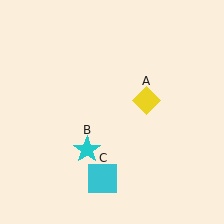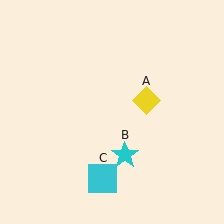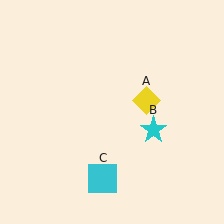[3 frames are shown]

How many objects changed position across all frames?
1 object changed position: cyan star (object B).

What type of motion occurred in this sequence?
The cyan star (object B) rotated counterclockwise around the center of the scene.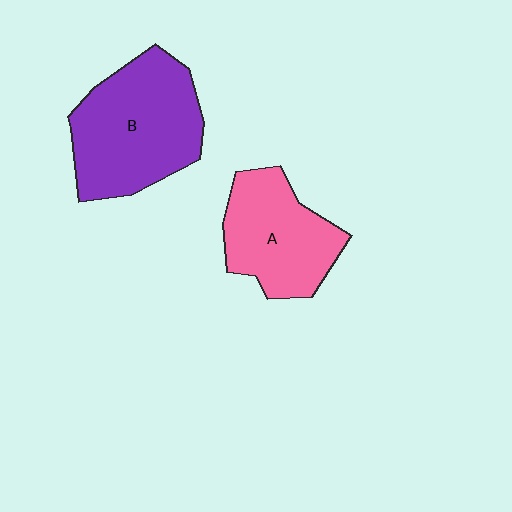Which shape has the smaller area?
Shape A (pink).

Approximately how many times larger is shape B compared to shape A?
Approximately 1.3 times.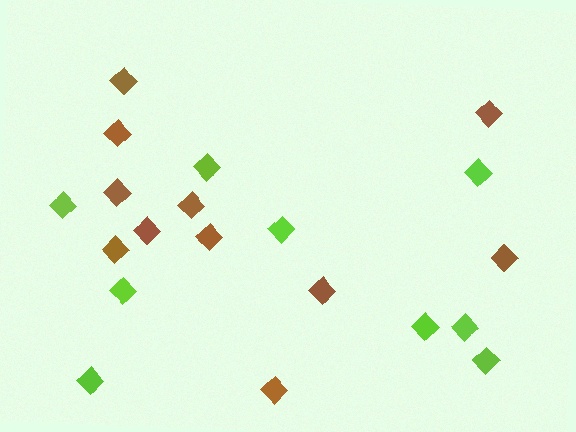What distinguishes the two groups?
There are 2 groups: one group of lime diamonds (9) and one group of brown diamonds (11).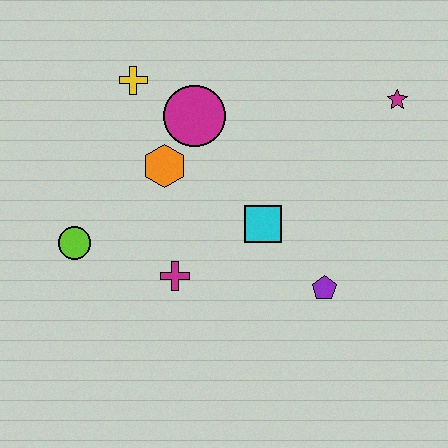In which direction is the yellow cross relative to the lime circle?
The yellow cross is above the lime circle.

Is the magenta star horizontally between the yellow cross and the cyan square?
No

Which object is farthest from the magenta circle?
The purple pentagon is farthest from the magenta circle.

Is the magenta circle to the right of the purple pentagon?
No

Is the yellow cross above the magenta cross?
Yes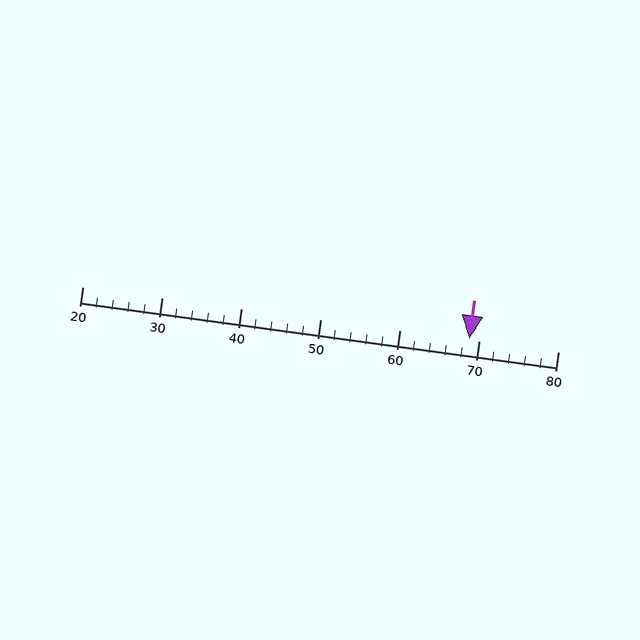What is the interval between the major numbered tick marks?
The major tick marks are spaced 10 units apart.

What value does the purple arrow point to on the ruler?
The purple arrow points to approximately 69.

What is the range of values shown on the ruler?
The ruler shows values from 20 to 80.